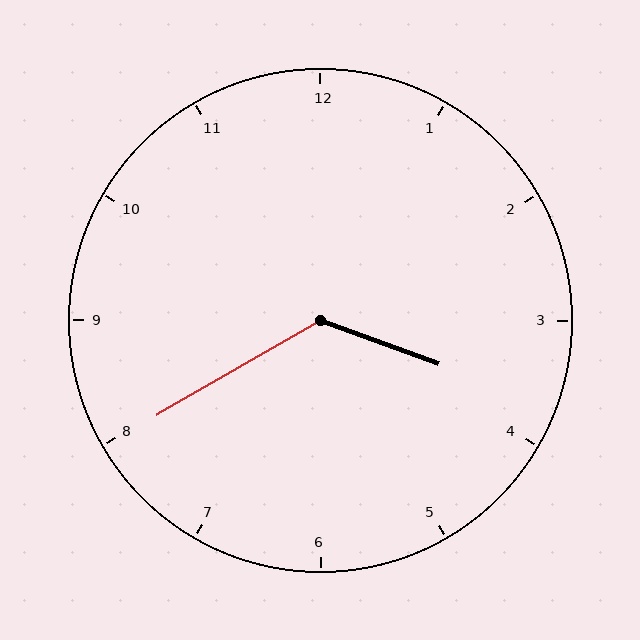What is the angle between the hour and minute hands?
Approximately 130 degrees.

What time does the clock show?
3:40.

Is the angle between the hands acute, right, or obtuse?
It is obtuse.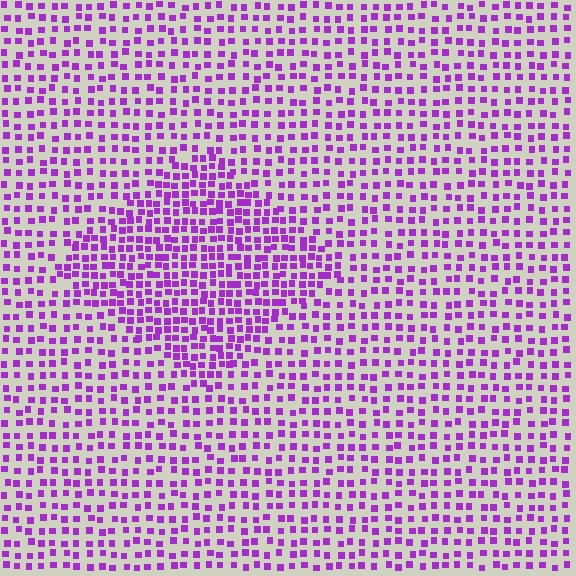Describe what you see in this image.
The image contains small purple elements arranged at two different densities. A diamond-shaped region is visible where the elements are more densely packed than the surrounding area.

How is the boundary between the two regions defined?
The boundary is defined by a change in element density (approximately 1.7x ratio). All elements are the same color, size, and shape.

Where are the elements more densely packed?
The elements are more densely packed inside the diamond boundary.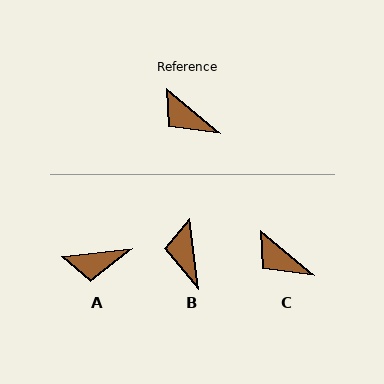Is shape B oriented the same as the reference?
No, it is off by about 42 degrees.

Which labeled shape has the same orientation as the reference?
C.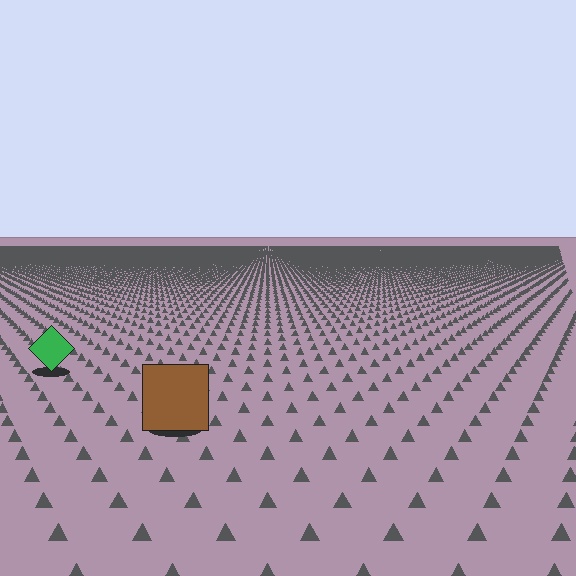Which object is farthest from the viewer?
The green diamond is farthest from the viewer. It appears smaller and the ground texture around it is denser.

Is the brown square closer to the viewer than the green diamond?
Yes. The brown square is closer — you can tell from the texture gradient: the ground texture is coarser near it.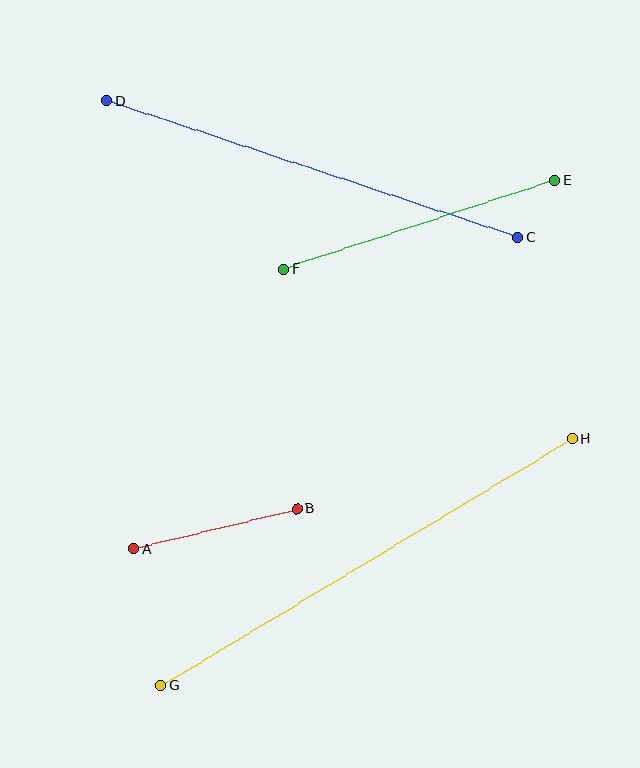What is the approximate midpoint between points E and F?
The midpoint is at approximately (419, 225) pixels.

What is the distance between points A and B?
The distance is approximately 168 pixels.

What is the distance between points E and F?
The distance is approximately 285 pixels.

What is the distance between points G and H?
The distance is approximately 480 pixels.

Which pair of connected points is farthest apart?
Points G and H are farthest apart.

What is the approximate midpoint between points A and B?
The midpoint is at approximately (216, 529) pixels.